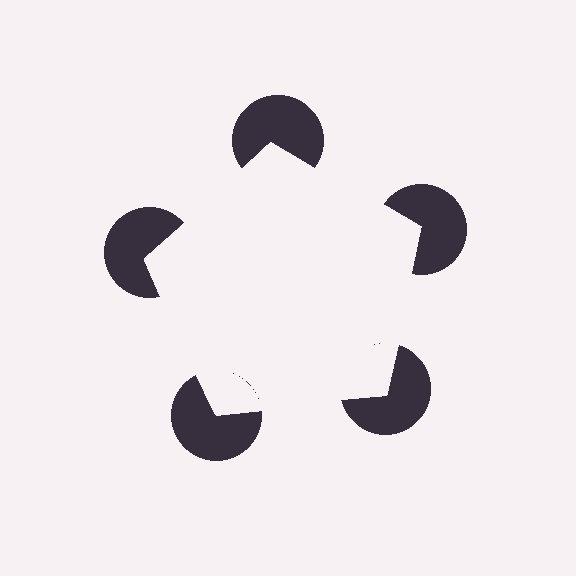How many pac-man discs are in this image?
There are 5 — one at each vertex of the illusory pentagon.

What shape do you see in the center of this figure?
An illusory pentagon — its edges are inferred from the aligned wedge cuts in the pac-man discs, not physically drawn.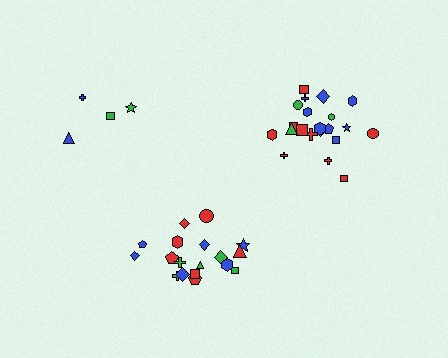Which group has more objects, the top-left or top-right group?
The top-right group.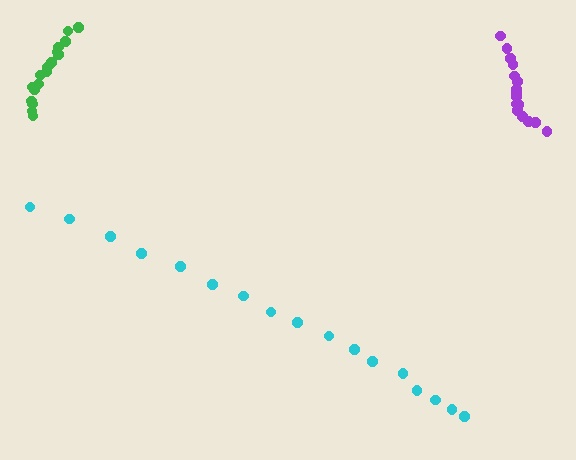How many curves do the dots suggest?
There are 3 distinct paths.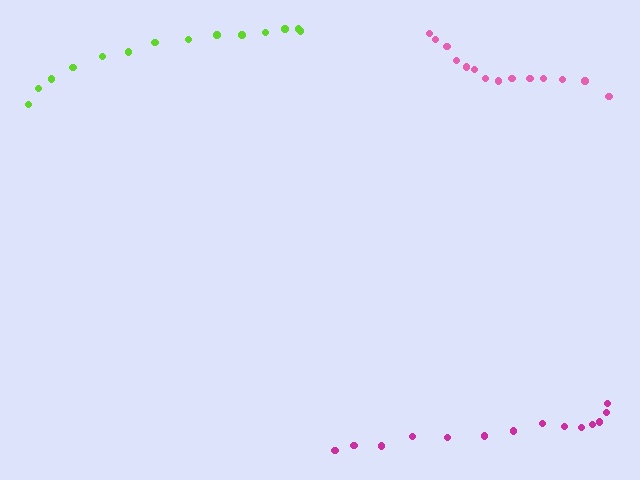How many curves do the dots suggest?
There are 3 distinct paths.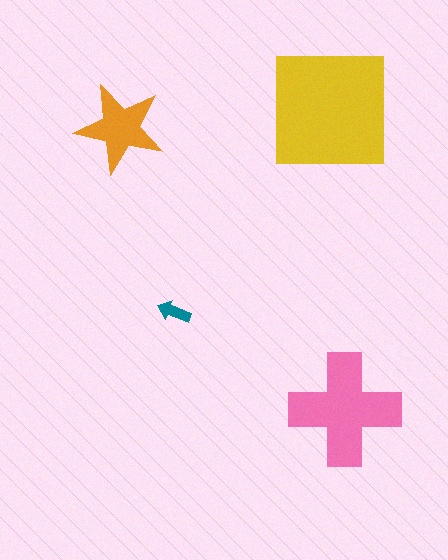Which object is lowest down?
The pink cross is bottommost.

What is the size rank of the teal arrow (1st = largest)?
4th.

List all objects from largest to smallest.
The yellow square, the pink cross, the orange star, the teal arrow.